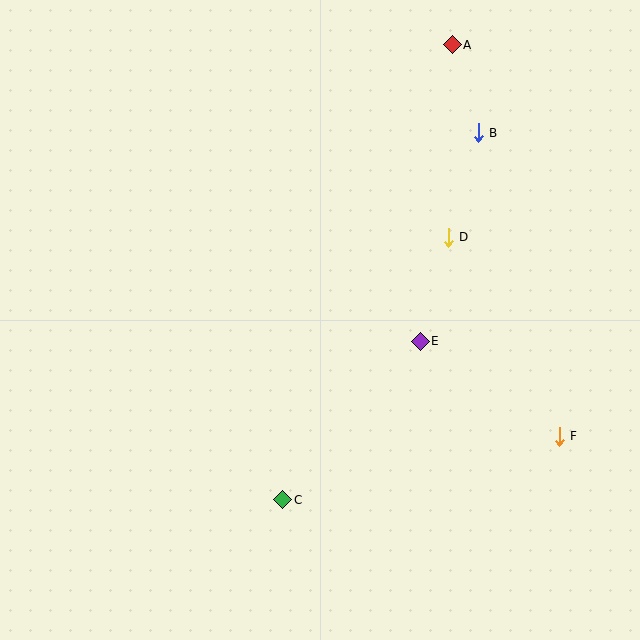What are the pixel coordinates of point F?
Point F is at (559, 437).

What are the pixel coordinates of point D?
Point D is at (448, 237).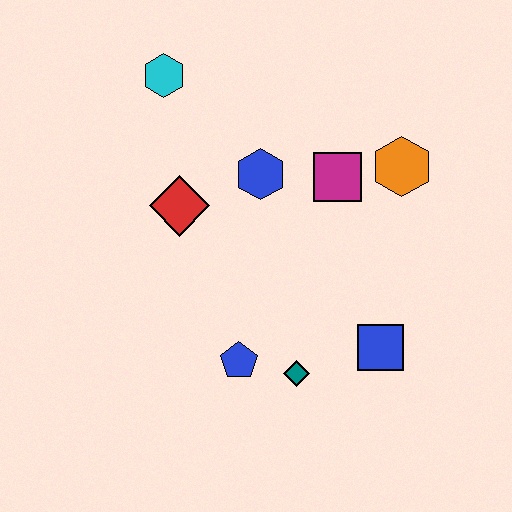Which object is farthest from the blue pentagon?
The cyan hexagon is farthest from the blue pentagon.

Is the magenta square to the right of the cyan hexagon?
Yes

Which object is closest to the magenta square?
The orange hexagon is closest to the magenta square.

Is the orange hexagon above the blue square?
Yes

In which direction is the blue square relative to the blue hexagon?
The blue square is below the blue hexagon.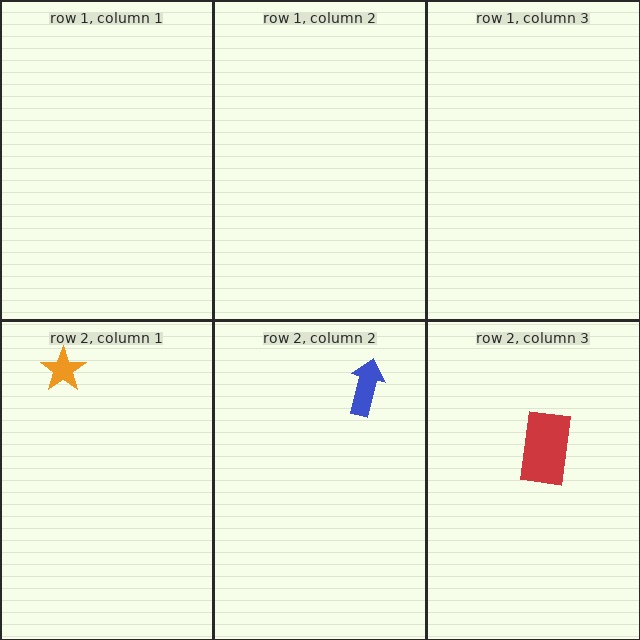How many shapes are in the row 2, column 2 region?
1.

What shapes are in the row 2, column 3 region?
The red rectangle.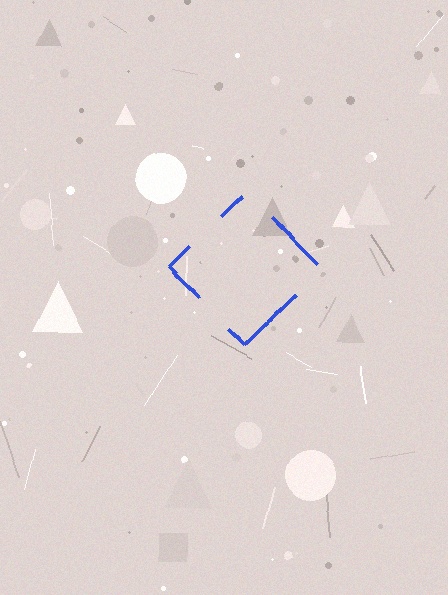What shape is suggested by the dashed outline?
The dashed outline suggests a diamond.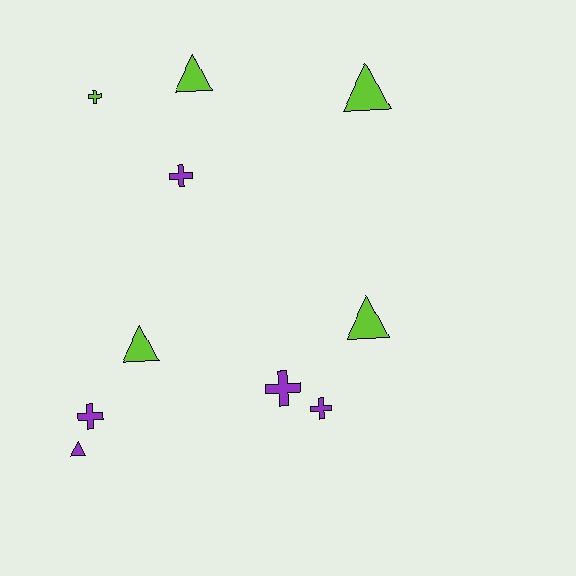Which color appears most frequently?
Lime, with 5 objects.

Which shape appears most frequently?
Cross, with 5 objects.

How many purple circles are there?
There are no purple circles.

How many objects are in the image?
There are 10 objects.